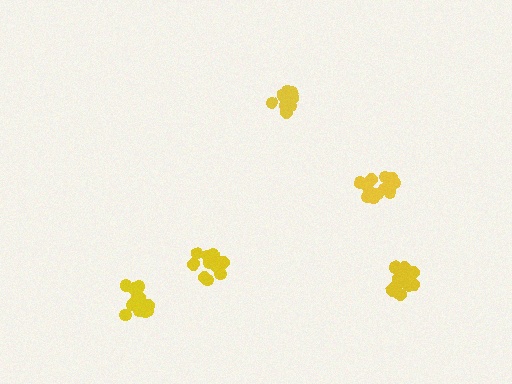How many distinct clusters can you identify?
There are 5 distinct clusters.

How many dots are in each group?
Group 1: 15 dots, Group 2: 12 dots, Group 3: 15 dots, Group 4: 15 dots, Group 5: 12 dots (69 total).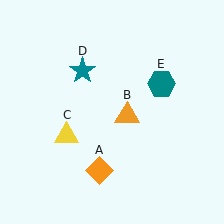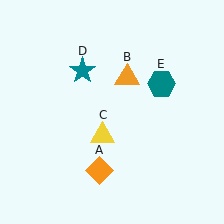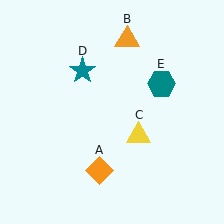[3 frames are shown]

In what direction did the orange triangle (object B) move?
The orange triangle (object B) moved up.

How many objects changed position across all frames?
2 objects changed position: orange triangle (object B), yellow triangle (object C).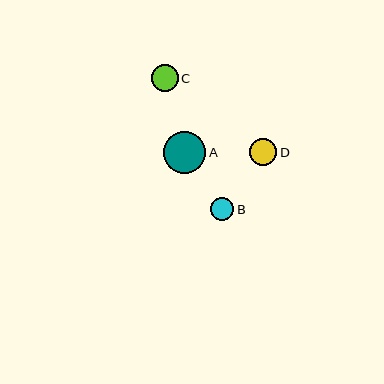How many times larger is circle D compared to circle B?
Circle D is approximately 1.1 times the size of circle B.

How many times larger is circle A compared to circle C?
Circle A is approximately 1.6 times the size of circle C.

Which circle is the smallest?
Circle B is the smallest with a size of approximately 24 pixels.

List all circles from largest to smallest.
From largest to smallest: A, D, C, B.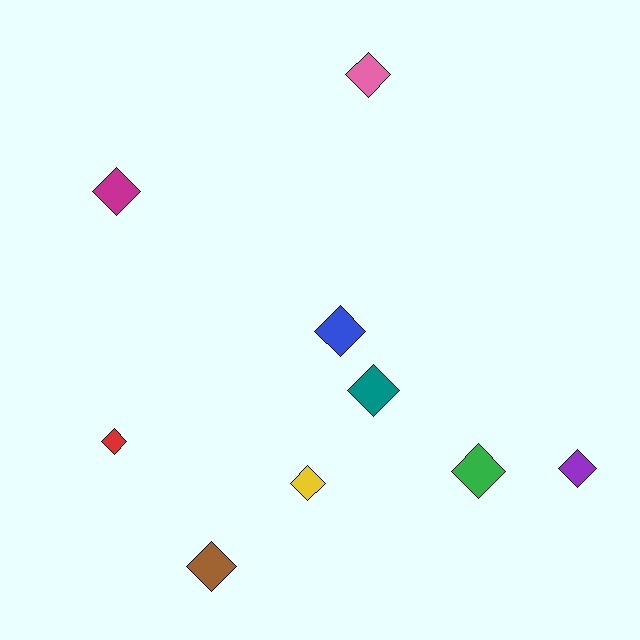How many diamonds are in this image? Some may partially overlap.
There are 9 diamonds.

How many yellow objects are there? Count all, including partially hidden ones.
There is 1 yellow object.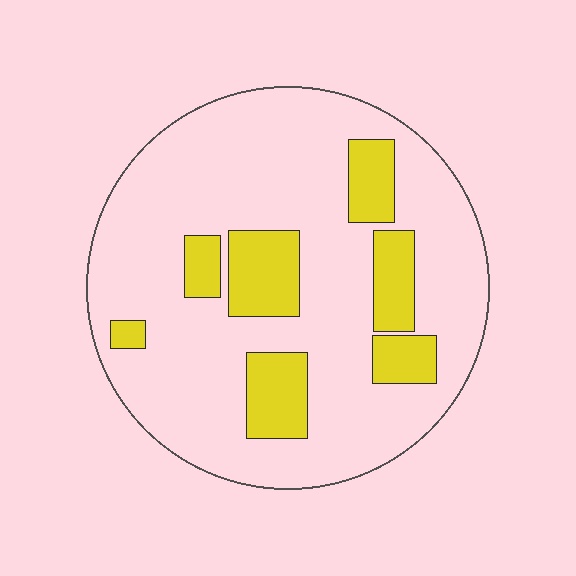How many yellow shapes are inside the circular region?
7.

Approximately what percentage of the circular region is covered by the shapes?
Approximately 20%.